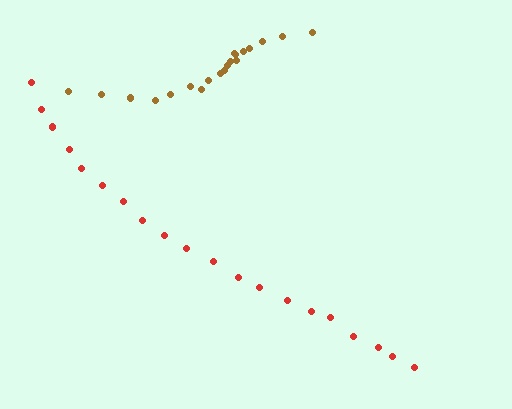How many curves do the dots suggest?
There are 2 distinct paths.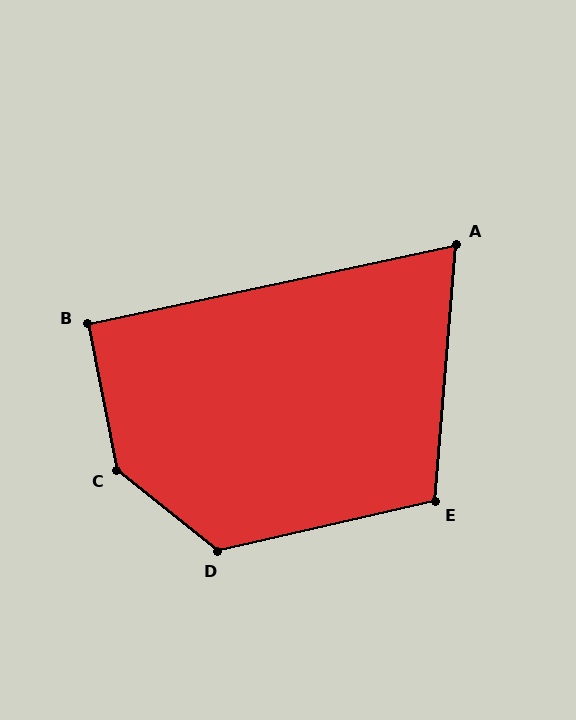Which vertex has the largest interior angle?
C, at approximately 140 degrees.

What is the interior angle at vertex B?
Approximately 91 degrees (approximately right).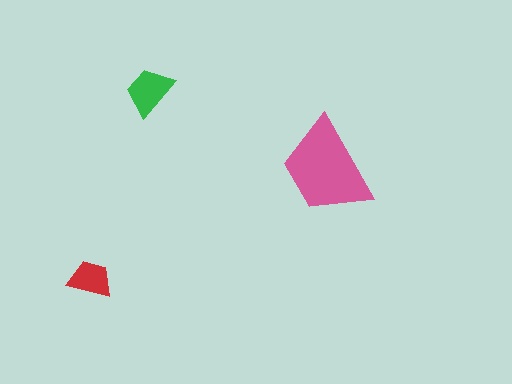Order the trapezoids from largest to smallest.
the pink one, the green one, the red one.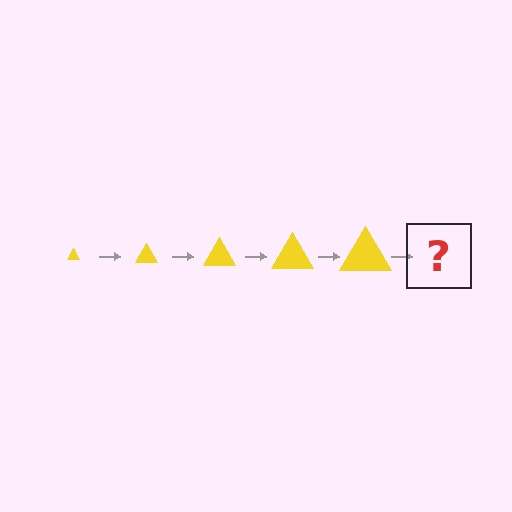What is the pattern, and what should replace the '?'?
The pattern is that the triangle gets progressively larger each step. The '?' should be a yellow triangle, larger than the previous one.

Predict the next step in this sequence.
The next step is a yellow triangle, larger than the previous one.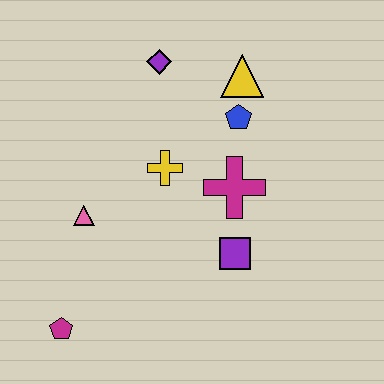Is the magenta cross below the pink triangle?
No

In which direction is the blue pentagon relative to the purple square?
The blue pentagon is above the purple square.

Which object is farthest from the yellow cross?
The magenta pentagon is farthest from the yellow cross.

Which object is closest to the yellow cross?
The magenta cross is closest to the yellow cross.